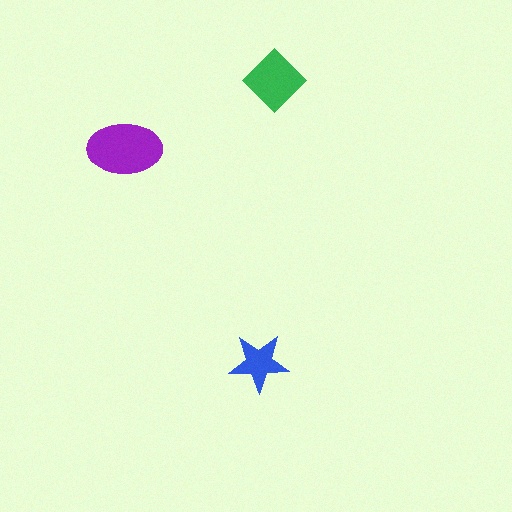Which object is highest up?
The green diamond is topmost.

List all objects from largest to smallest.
The purple ellipse, the green diamond, the blue star.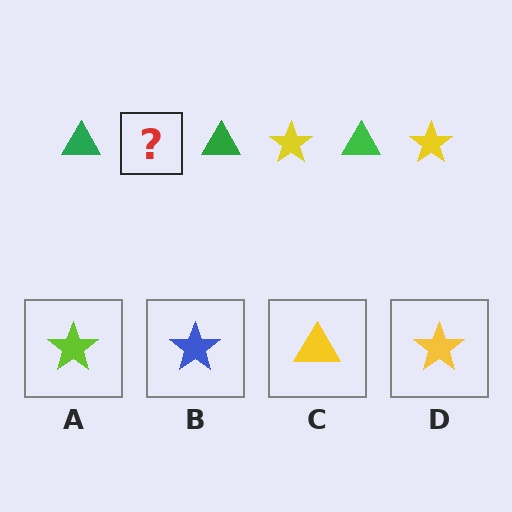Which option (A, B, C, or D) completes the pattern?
D.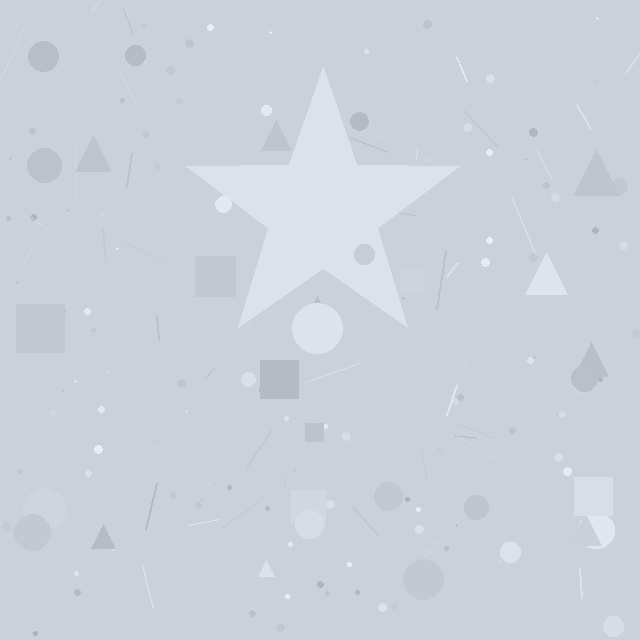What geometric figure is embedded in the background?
A star is embedded in the background.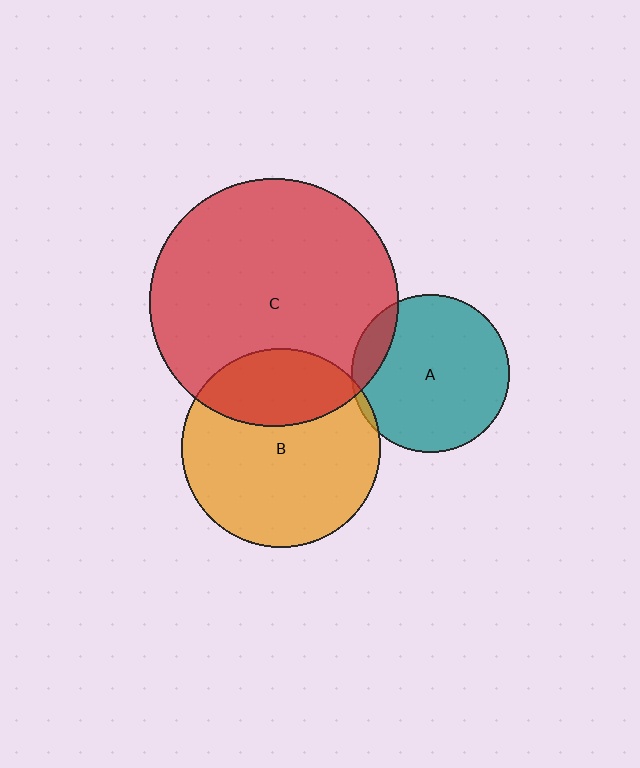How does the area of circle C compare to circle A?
Approximately 2.5 times.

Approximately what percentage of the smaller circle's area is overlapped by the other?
Approximately 5%.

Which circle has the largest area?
Circle C (red).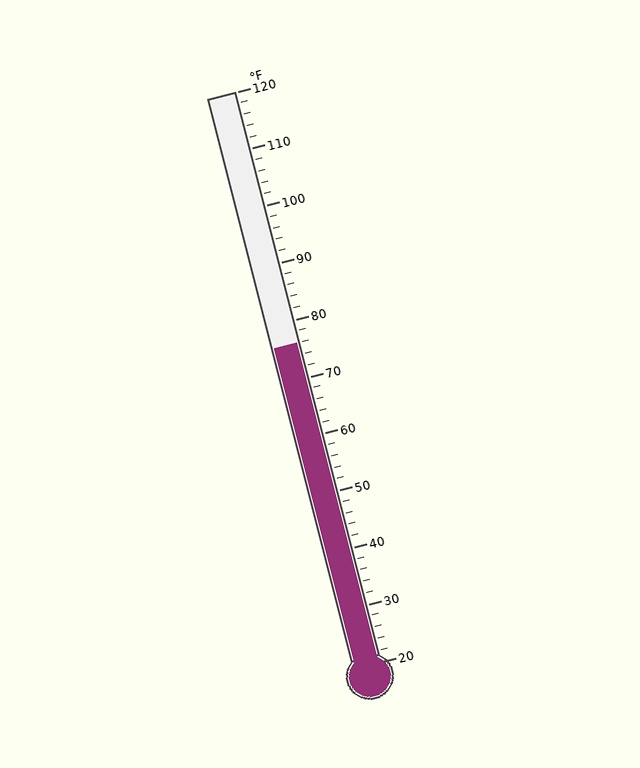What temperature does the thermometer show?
The thermometer shows approximately 76°F.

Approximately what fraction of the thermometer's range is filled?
The thermometer is filled to approximately 55% of its range.